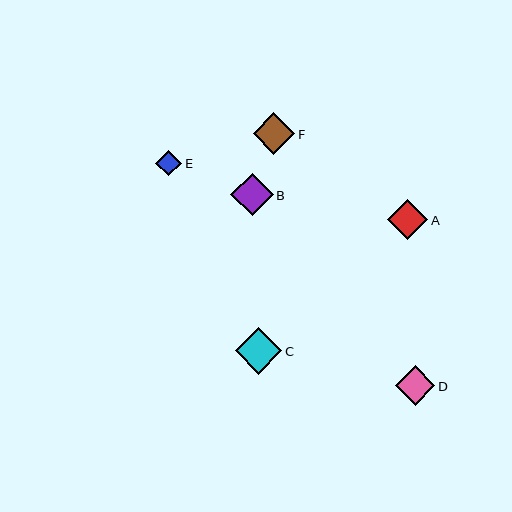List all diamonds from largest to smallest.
From largest to smallest: C, B, F, A, D, E.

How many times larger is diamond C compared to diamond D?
Diamond C is approximately 1.2 times the size of diamond D.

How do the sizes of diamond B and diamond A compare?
Diamond B and diamond A are approximately the same size.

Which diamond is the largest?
Diamond C is the largest with a size of approximately 47 pixels.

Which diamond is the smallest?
Diamond E is the smallest with a size of approximately 26 pixels.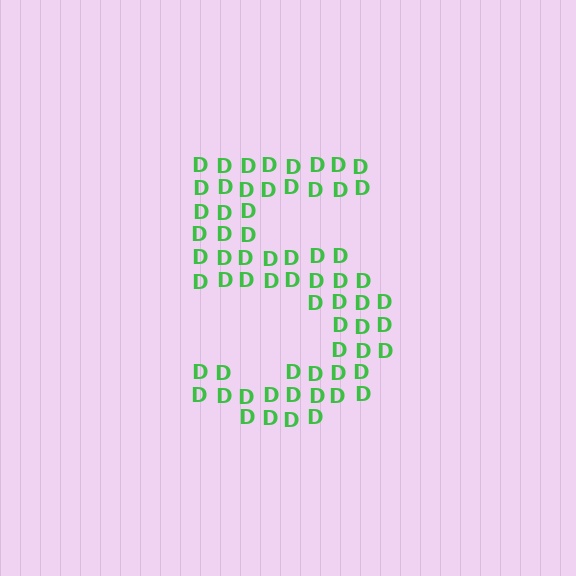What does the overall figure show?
The overall figure shows the digit 5.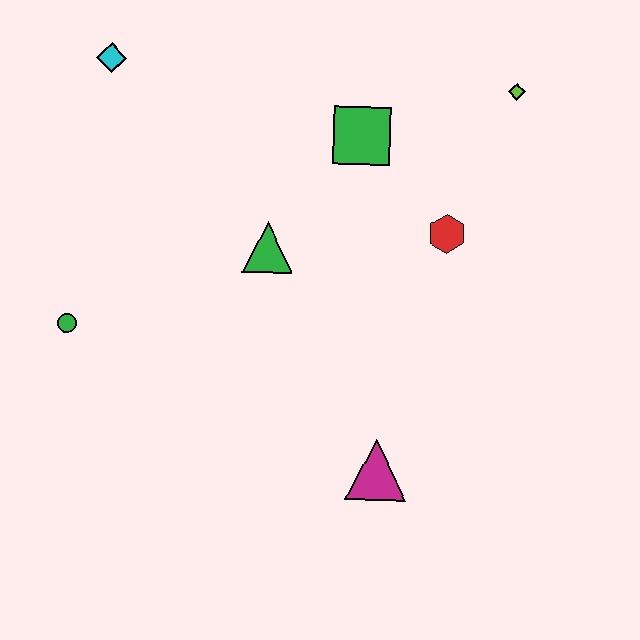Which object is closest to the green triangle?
The green square is closest to the green triangle.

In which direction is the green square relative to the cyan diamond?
The green square is to the right of the cyan diamond.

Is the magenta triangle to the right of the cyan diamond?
Yes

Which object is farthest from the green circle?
The lime diamond is farthest from the green circle.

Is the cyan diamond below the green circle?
No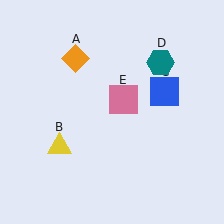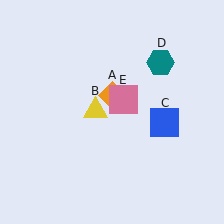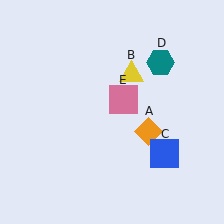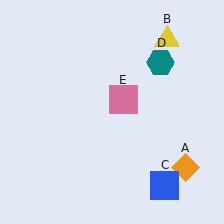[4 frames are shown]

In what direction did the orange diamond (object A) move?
The orange diamond (object A) moved down and to the right.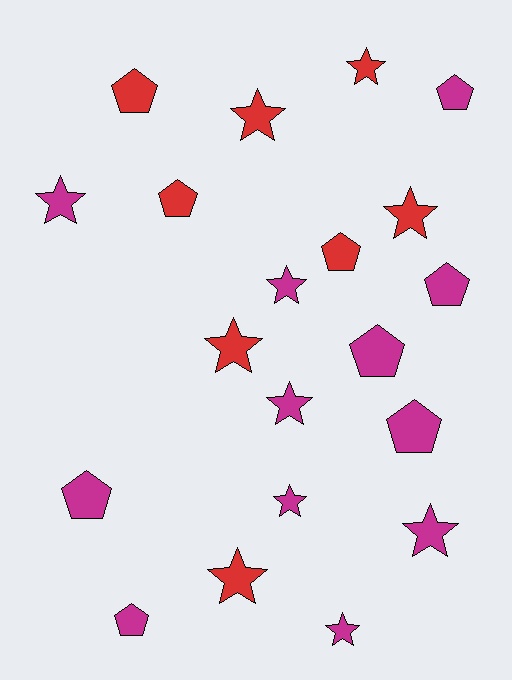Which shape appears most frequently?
Star, with 11 objects.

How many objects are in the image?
There are 20 objects.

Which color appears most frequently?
Magenta, with 12 objects.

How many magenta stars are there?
There are 6 magenta stars.